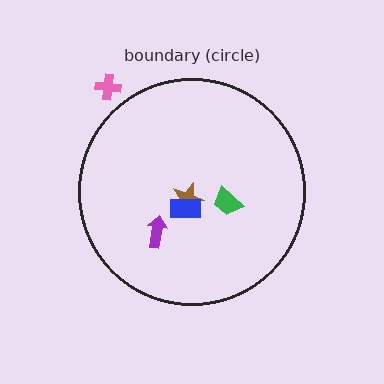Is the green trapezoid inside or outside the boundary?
Inside.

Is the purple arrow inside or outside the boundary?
Inside.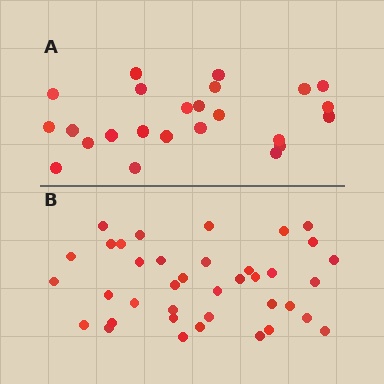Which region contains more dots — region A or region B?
Region B (the bottom region) has more dots.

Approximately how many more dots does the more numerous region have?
Region B has approximately 15 more dots than region A.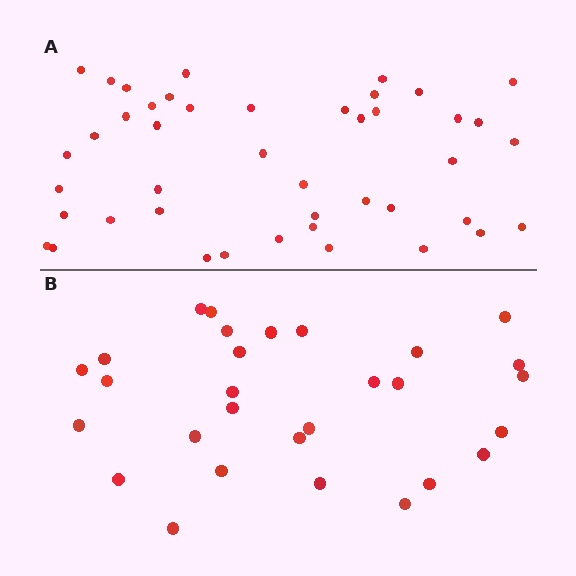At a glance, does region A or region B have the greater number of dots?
Region A (the top region) has more dots.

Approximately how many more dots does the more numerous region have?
Region A has approximately 15 more dots than region B.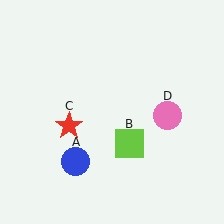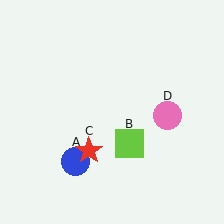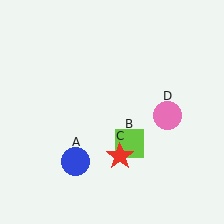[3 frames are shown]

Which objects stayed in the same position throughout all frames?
Blue circle (object A) and lime square (object B) and pink circle (object D) remained stationary.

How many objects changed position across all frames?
1 object changed position: red star (object C).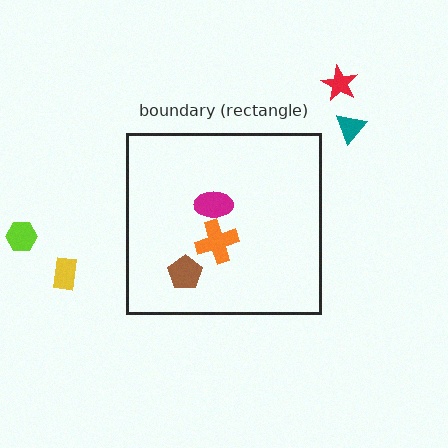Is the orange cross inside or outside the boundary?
Inside.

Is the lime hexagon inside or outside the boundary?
Outside.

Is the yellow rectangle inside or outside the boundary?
Outside.